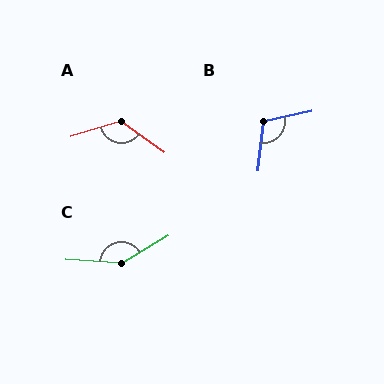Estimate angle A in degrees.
Approximately 128 degrees.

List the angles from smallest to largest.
B (108°), A (128°), C (145°).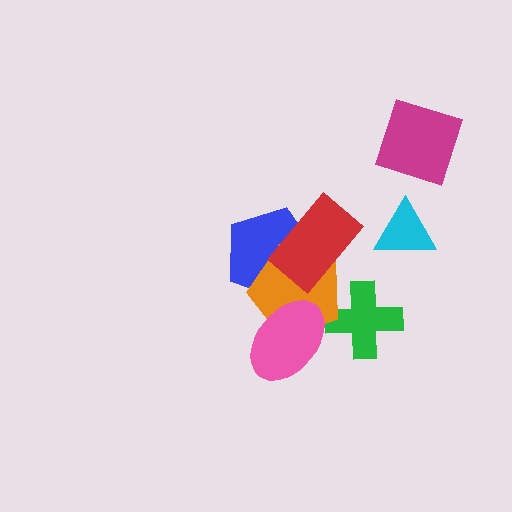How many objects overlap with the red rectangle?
2 objects overlap with the red rectangle.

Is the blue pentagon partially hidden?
Yes, it is partially covered by another shape.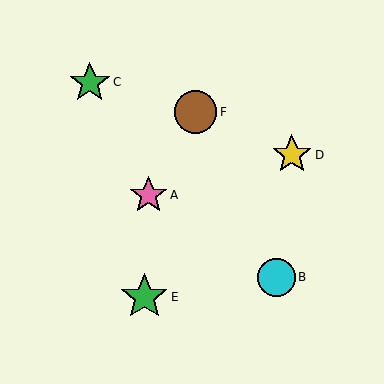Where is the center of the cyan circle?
The center of the cyan circle is at (276, 277).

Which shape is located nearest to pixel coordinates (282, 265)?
The cyan circle (labeled B) at (276, 277) is nearest to that location.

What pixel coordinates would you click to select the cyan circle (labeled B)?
Click at (276, 277) to select the cyan circle B.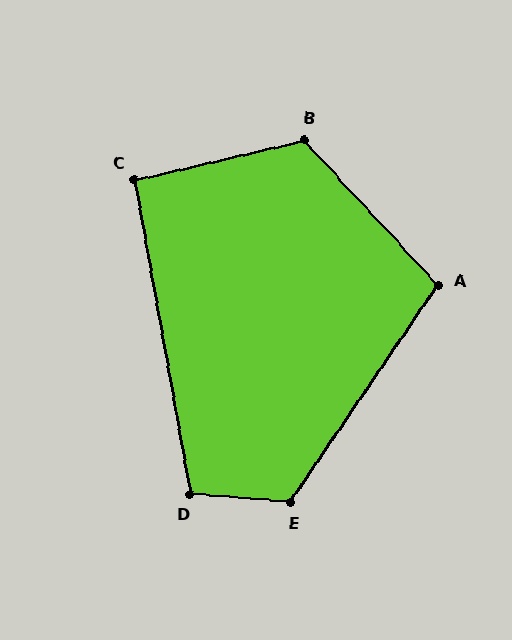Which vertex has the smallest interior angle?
C, at approximately 93 degrees.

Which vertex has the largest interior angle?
B, at approximately 120 degrees.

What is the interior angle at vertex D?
Approximately 105 degrees (obtuse).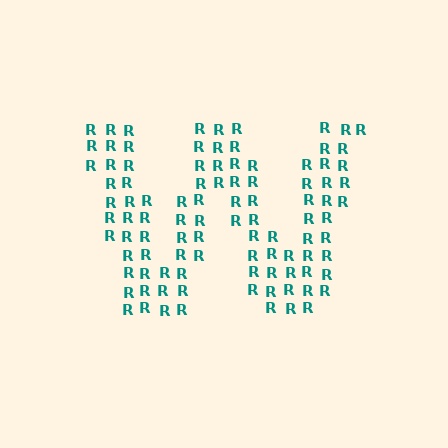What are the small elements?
The small elements are letter R's.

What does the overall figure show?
The overall figure shows the letter W.